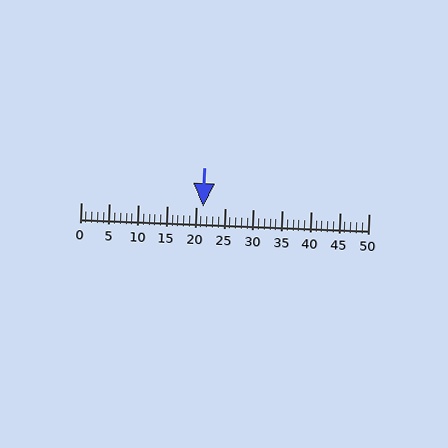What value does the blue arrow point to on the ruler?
The blue arrow points to approximately 21.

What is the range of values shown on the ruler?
The ruler shows values from 0 to 50.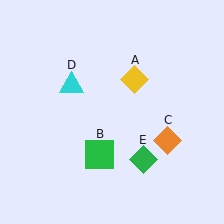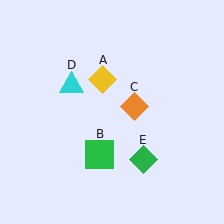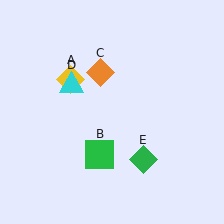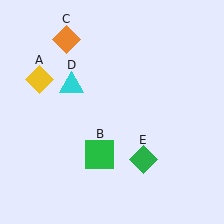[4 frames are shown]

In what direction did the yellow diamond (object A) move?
The yellow diamond (object A) moved left.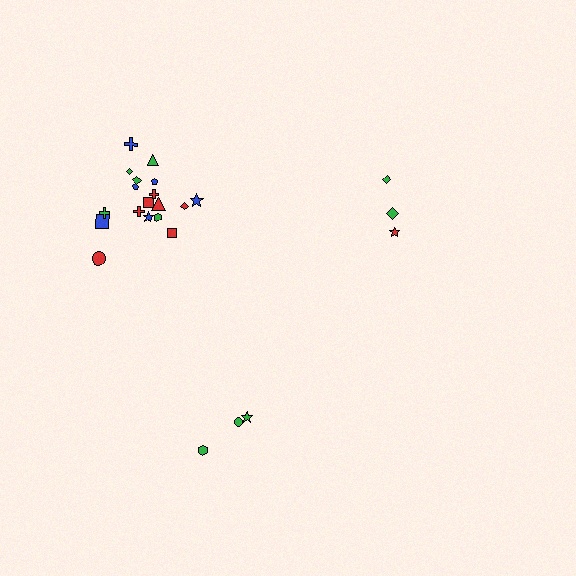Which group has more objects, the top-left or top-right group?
The top-left group.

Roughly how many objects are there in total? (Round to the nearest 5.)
Roughly 25 objects in total.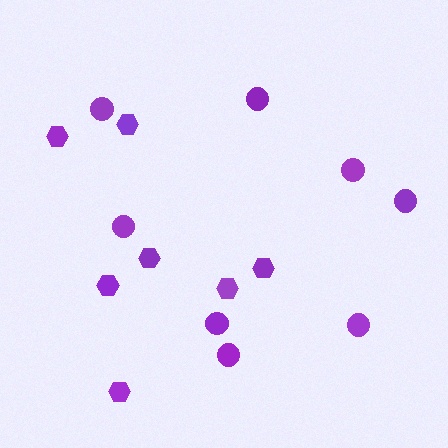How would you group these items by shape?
There are 2 groups: one group of hexagons (7) and one group of circles (8).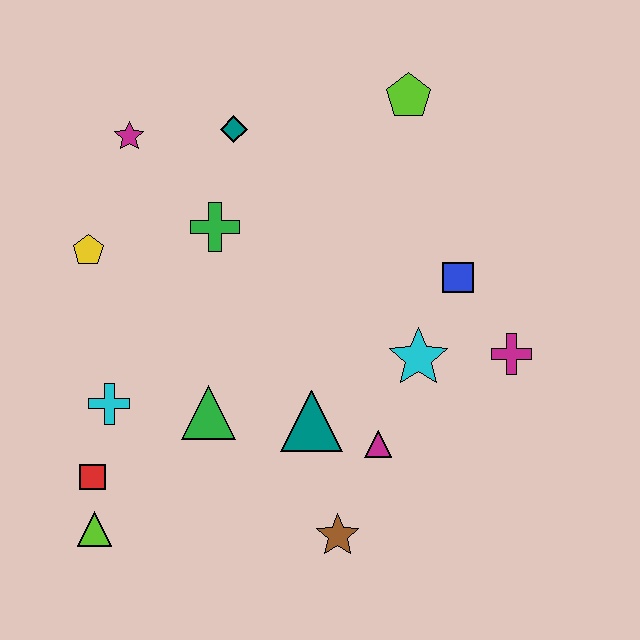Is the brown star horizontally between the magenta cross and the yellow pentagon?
Yes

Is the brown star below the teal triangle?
Yes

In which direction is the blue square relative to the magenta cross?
The blue square is above the magenta cross.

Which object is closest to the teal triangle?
The magenta triangle is closest to the teal triangle.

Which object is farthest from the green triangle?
The lime pentagon is farthest from the green triangle.